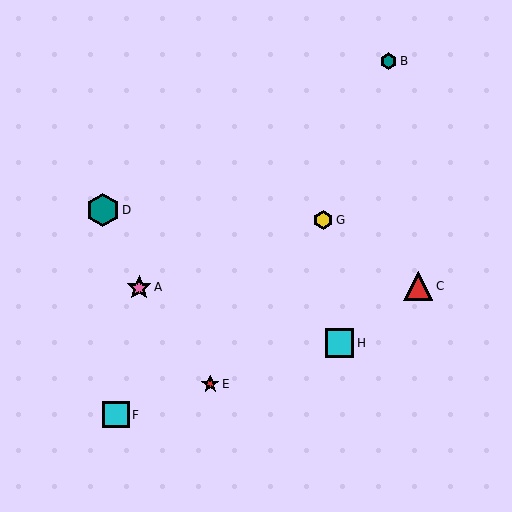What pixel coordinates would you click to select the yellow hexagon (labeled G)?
Click at (323, 220) to select the yellow hexagon G.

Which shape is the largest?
The teal hexagon (labeled D) is the largest.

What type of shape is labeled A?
Shape A is a pink star.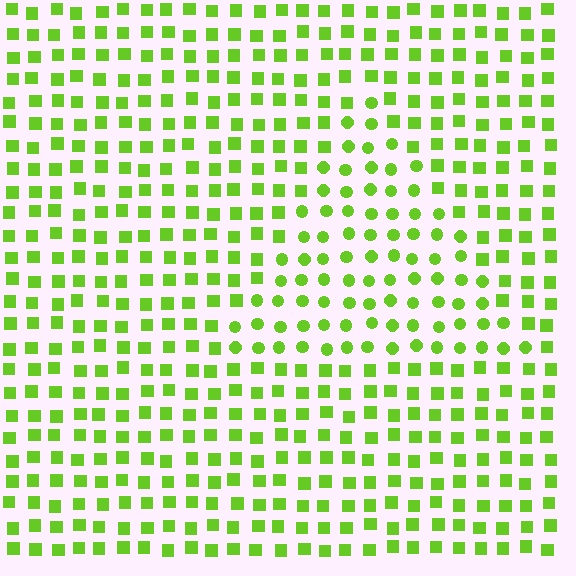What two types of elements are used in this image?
The image uses circles inside the triangle region and squares outside it.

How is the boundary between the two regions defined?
The boundary is defined by a change in element shape: circles inside vs. squares outside. All elements share the same color and spacing.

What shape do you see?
I see a triangle.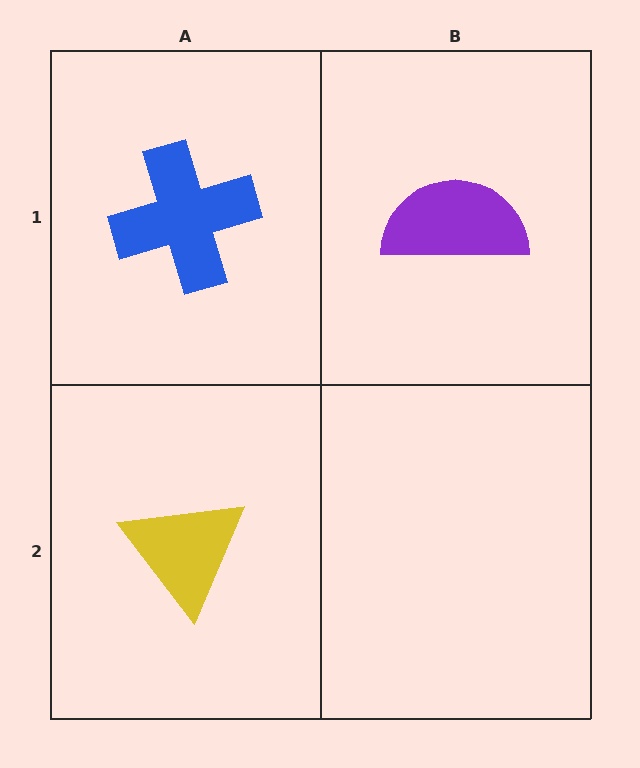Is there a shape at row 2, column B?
No, that cell is empty.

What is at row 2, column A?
A yellow triangle.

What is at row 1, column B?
A purple semicircle.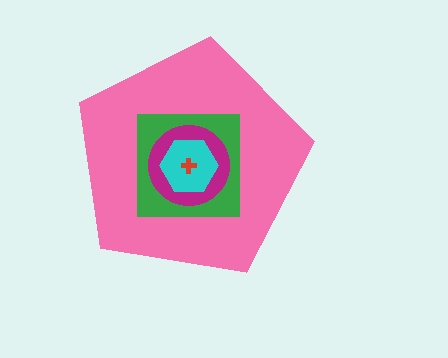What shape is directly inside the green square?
The magenta circle.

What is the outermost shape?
The pink pentagon.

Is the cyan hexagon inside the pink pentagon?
Yes.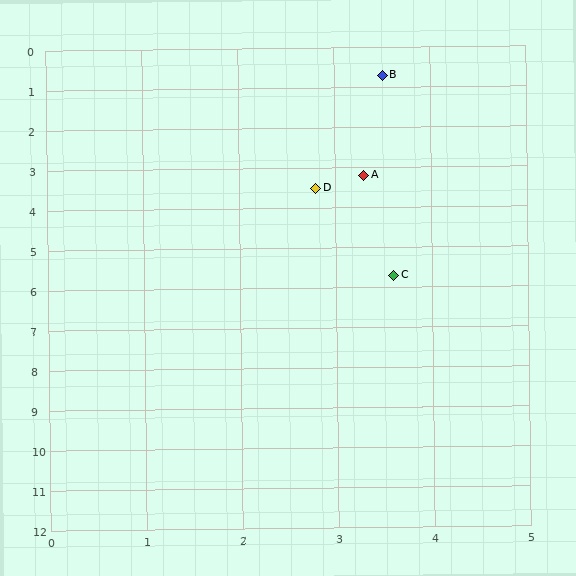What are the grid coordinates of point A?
Point A is at approximately (3.3, 3.2).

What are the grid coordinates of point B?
Point B is at approximately (3.5, 0.7).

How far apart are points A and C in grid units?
Points A and C are about 2.5 grid units apart.